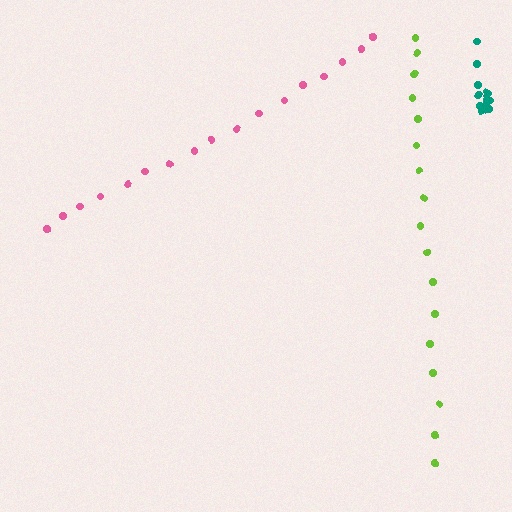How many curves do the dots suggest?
There are 3 distinct paths.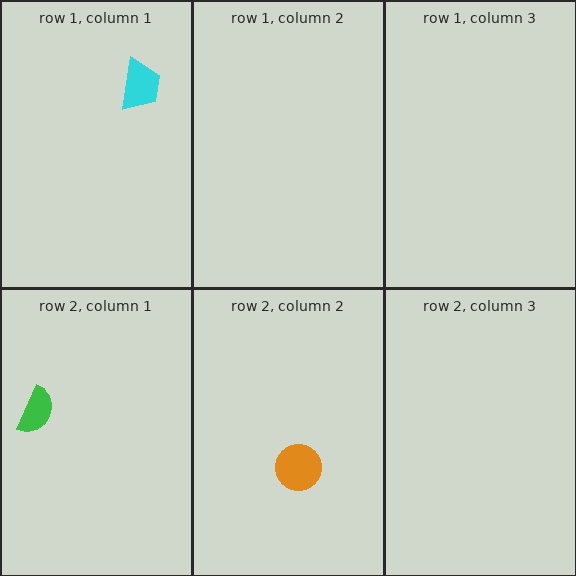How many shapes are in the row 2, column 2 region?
1.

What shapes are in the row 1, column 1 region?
The cyan trapezoid.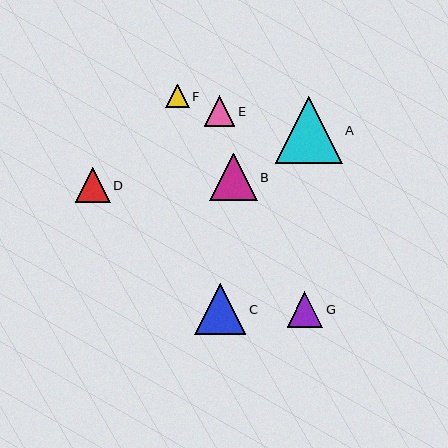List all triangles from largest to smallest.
From largest to smallest: A, C, B, G, D, E, F.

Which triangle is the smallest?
Triangle F is the smallest with a size of approximately 23 pixels.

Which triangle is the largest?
Triangle A is the largest with a size of approximately 67 pixels.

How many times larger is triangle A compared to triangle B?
Triangle A is approximately 1.4 times the size of triangle B.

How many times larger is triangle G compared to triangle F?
Triangle G is approximately 1.5 times the size of triangle F.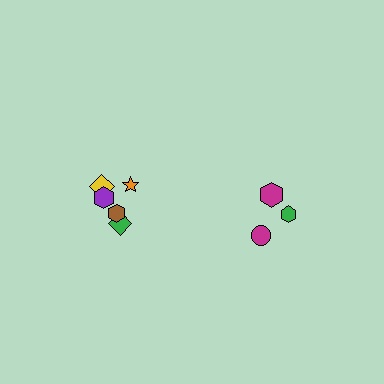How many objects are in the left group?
There are 5 objects.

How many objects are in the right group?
There are 3 objects.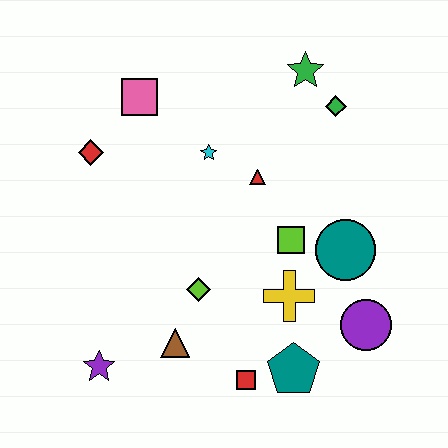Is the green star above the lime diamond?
Yes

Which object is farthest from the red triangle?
The purple star is farthest from the red triangle.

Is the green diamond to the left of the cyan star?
No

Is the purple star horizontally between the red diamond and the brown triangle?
Yes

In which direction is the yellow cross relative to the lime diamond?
The yellow cross is to the right of the lime diamond.